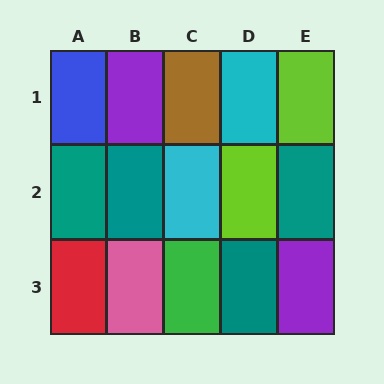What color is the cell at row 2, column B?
Teal.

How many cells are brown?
1 cell is brown.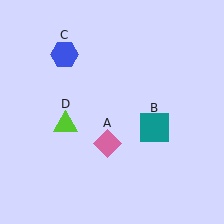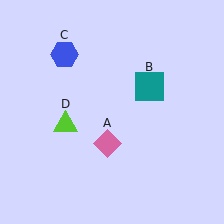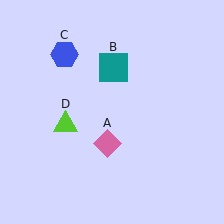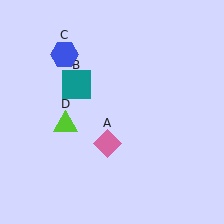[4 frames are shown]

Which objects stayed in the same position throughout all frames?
Pink diamond (object A) and blue hexagon (object C) and lime triangle (object D) remained stationary.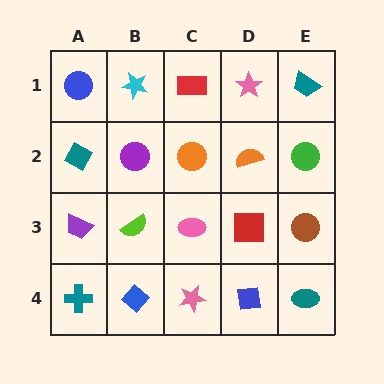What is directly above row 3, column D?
An orange semicircle.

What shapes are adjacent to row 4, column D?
A red square (row 3, column D), a pink star (row 4, column C), a teal ellipse (row 4, column E).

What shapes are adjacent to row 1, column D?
An orange semicircle (row 2, column D), a red rectangle (row 1, column C), a teal trapezoid (row 1, column E).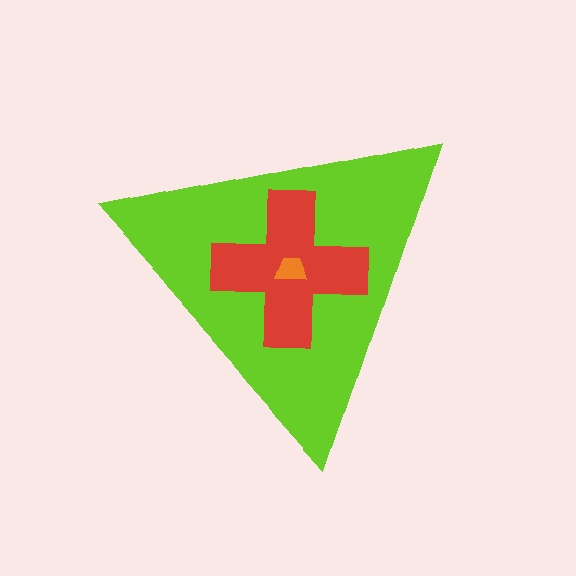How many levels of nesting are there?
3.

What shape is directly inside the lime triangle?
The red cross.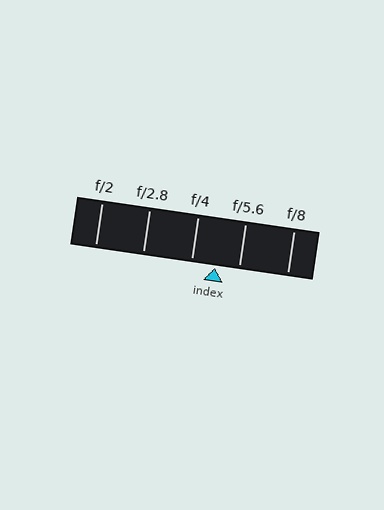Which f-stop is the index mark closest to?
The index mark is closest to f/4.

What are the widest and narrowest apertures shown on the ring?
The widest aperture shown is f/2 and the narrowest is f/8.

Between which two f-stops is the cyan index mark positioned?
The index mark is between f/4 and f/5.6.